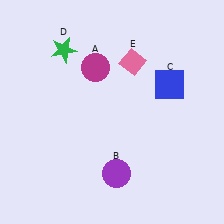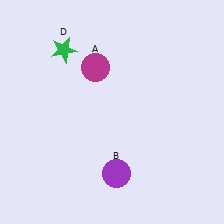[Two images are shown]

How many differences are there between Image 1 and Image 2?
There are 2 differences between the two images.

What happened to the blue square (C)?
The blue square (C) was removed in Image 2. It was in the top-right area of Image 1.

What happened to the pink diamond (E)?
The pink diamond (E) was removed in Image 2. It was in the top-right area of Image 1.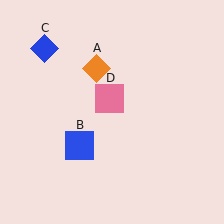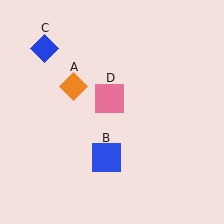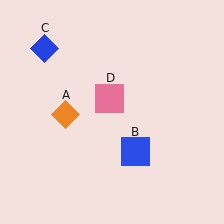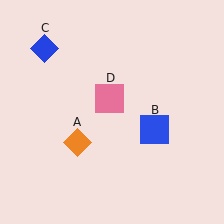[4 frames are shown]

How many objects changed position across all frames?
2 objects changed position: orange diamond (object A), blue square (object B).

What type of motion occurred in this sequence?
The orange diamond (object A), blue square (object B) rotated counterclockwise around the center of the scene.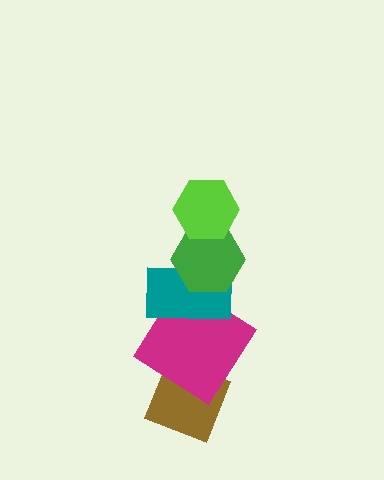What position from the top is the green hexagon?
The green hexagon is 2nd from the top.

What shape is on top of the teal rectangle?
The green hexagon is on top of the teal rectangle.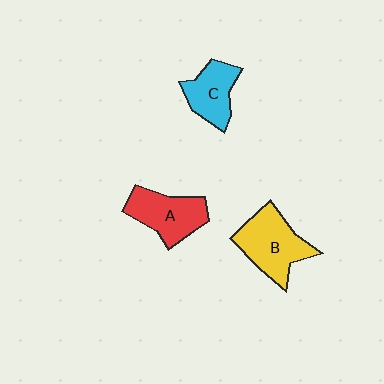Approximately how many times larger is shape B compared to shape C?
Approximately 1.4 times.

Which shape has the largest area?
Shape B (yellow).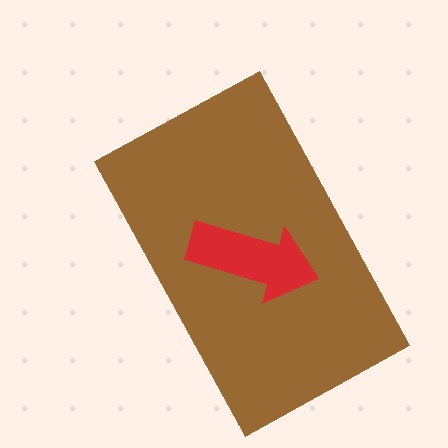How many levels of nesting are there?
2.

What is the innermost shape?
The red arrow.